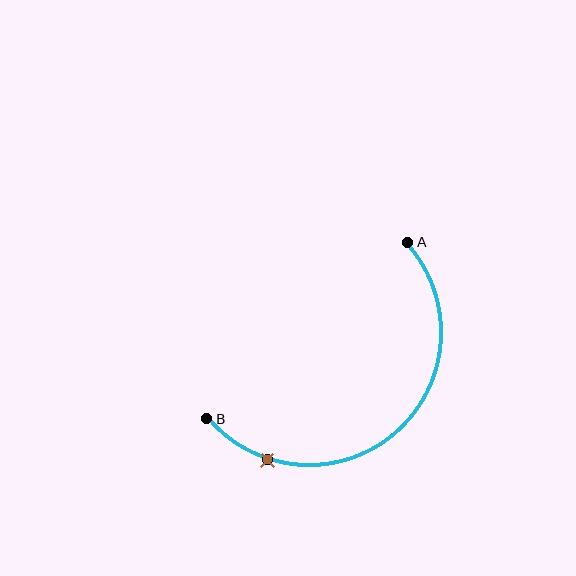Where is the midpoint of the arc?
The arc midpoint is the point on the curve farthest from the straight line joining A and B. It sits below and to the right of that line.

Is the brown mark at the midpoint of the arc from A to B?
No. The brown mark lies on the arc but is closer to endpoint B. The arc midpoint would be at the point on the curve equidistant along the arc from both A and B.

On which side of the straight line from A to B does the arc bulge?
The arc bulges below and to the right of the straight line connecting A and B.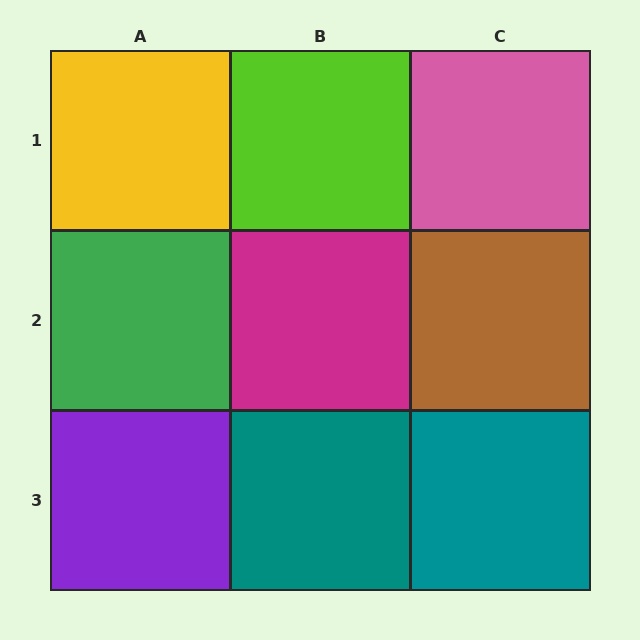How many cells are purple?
1 cell is purple.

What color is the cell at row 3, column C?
Teal.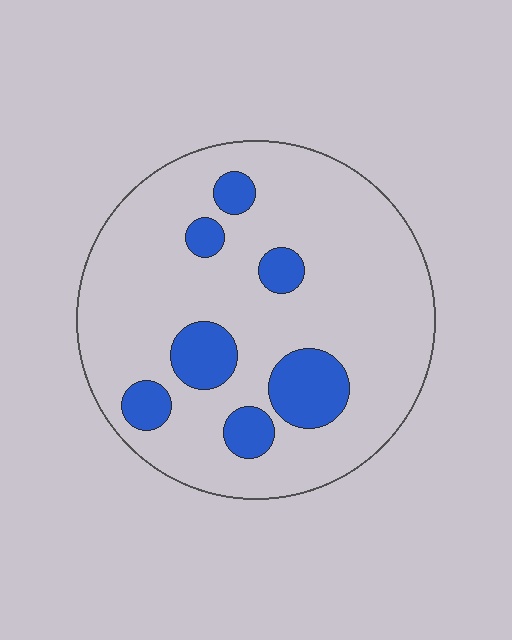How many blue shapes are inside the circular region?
7.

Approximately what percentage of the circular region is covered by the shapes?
Approximately 15%.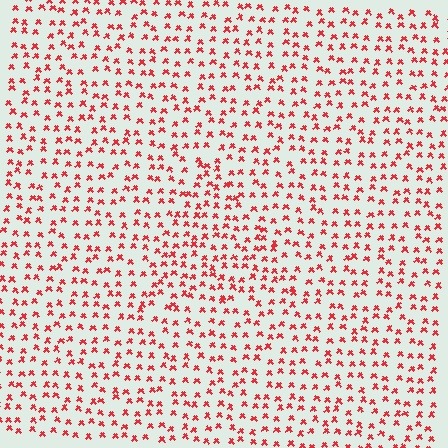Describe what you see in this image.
The image contains small red elements arranged at two different densities. A triangle-shaped region is visible where the elements are more densely packed than the surrounding area.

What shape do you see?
I see a triangle.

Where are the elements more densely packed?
The elements are more densely packed inside the triangle boundary.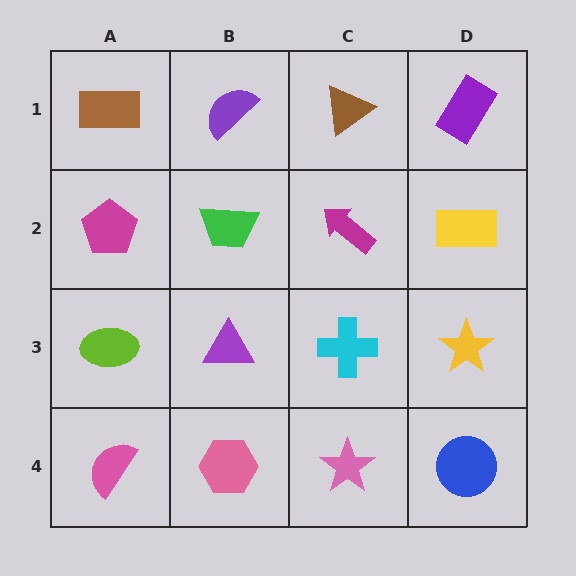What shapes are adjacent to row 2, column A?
A brown rectangle (row 1, column A), a lime ellipse (row 3, column A), a green trapezoid (row 2, column B).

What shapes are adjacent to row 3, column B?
A green trapezoid (row 2, column B), a pink hexagon (row 4, column B), a lime ellipse (row 3, column A), a cyan cross (row 3, column C).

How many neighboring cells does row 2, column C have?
4.